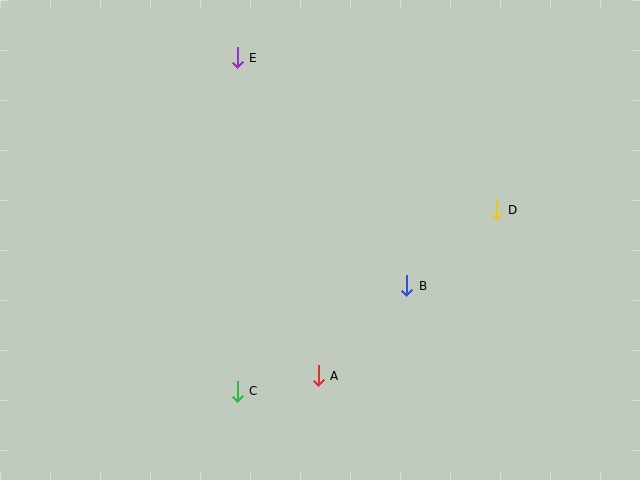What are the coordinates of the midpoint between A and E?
The midpoint between A and E is at (278, 217).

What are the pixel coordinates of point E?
Point E is at (237, 58).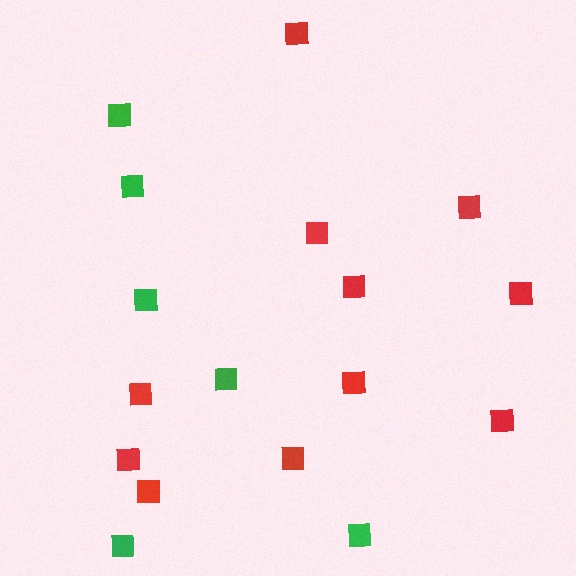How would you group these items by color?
There are 2 groups: one group of green squares (6) and one group of red squares (11).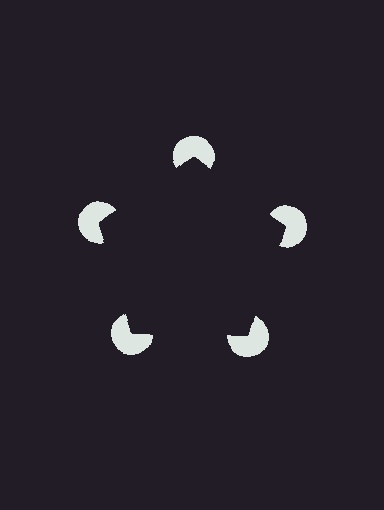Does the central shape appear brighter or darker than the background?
It typically appears slightly darker than the background, even though no actual brightness change is drawn.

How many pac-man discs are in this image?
There are 5 — one at each vertex of the illusory pentagon.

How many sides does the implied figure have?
5 sides.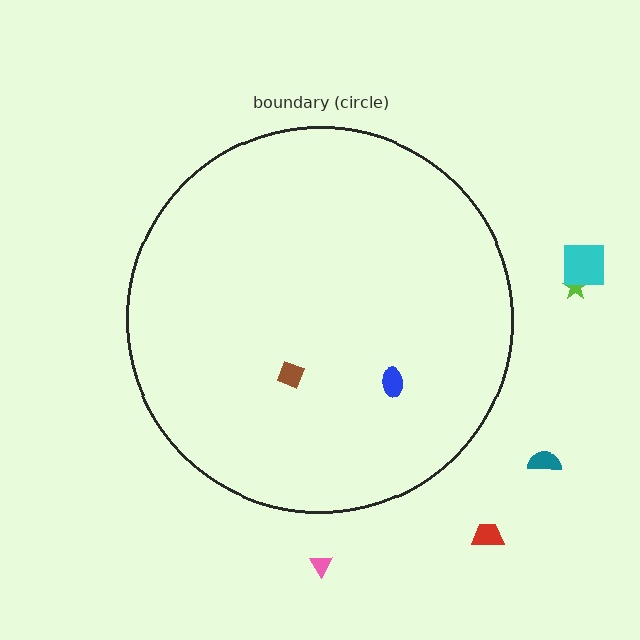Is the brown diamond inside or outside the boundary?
Inside.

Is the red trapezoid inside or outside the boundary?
Outside.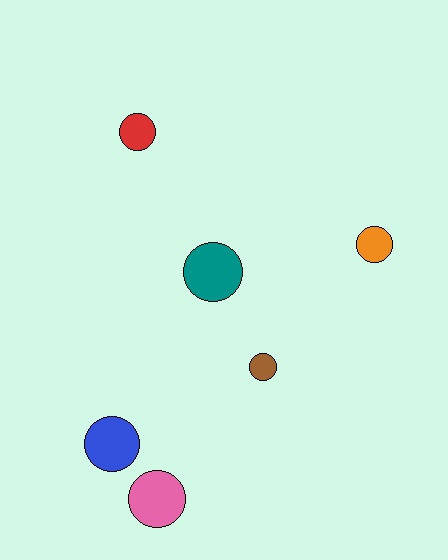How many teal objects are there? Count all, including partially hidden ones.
There is 1 teal object.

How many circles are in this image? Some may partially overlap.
There are 6 circles.